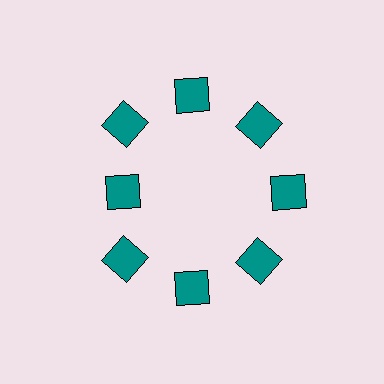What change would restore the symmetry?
The symmetry would be restored by moving it outward, back onto the ring so that all 8 squares sit at equal angles and equal distance from the center.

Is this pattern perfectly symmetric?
No. The 8 teal squares are arranged in a ring, but one element near the 9 o'clock position is pulled inward toward the center, breaking the 8-fold rotational symmetry.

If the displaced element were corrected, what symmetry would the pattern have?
It would have 8-fold rotational symmetry — the pattern would map onto itself every 45 degrees.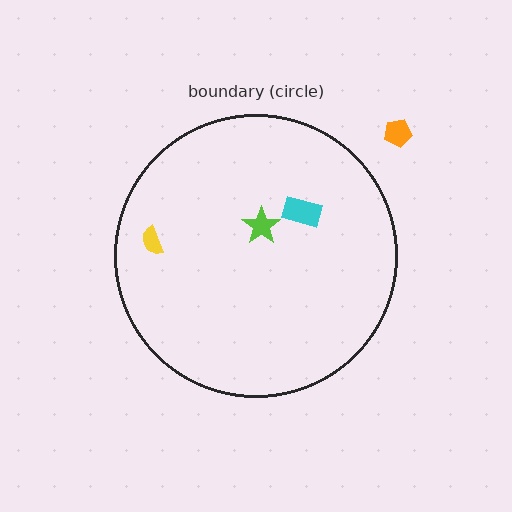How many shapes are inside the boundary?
3 inside, 1 outside.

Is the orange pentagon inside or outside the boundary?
Outside.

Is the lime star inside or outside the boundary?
Inside.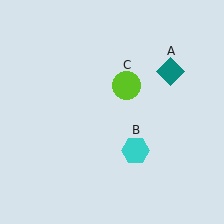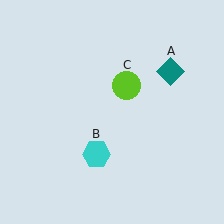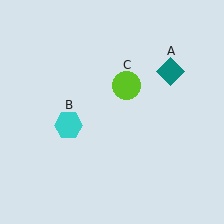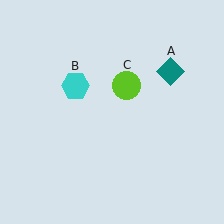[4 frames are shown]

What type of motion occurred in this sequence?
The cyan hexagon (object B) rotated clockwise around the center of the scene.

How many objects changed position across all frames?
1 object changed position: cyan hexagon (object B).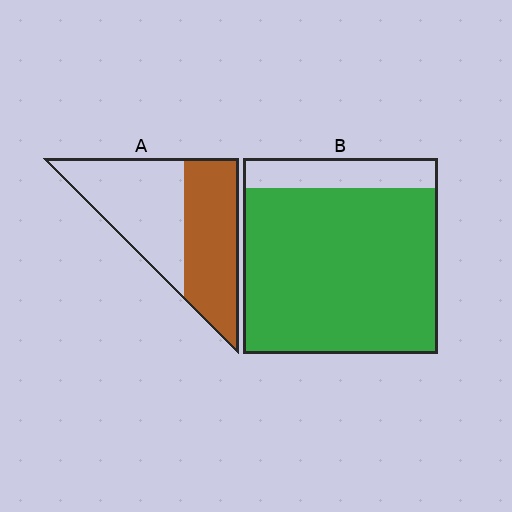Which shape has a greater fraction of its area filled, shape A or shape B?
Shape B.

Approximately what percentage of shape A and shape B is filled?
A is approximately 50% and B is approximately 85%.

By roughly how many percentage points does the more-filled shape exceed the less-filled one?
By roughly 35 percentage points (B over A).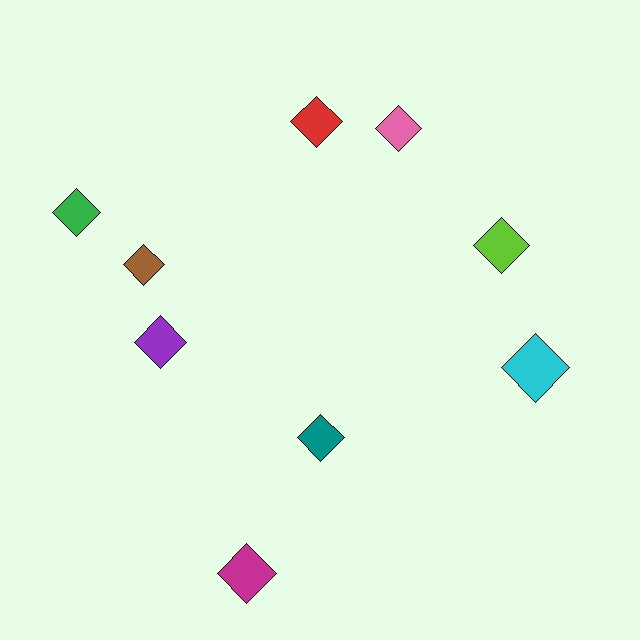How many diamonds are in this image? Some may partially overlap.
There are 9 diamonds.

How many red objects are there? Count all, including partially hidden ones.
There is 1 red object.